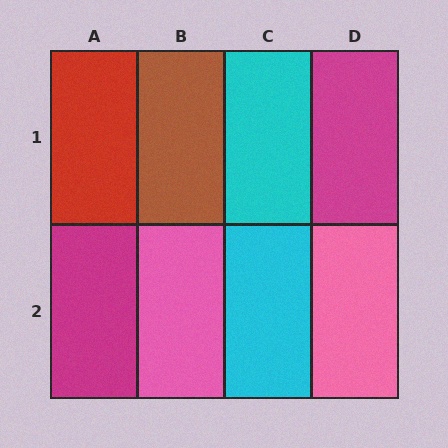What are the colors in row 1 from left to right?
Red, brown, cyan, magenta.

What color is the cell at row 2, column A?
Magenta.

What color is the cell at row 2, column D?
Pink.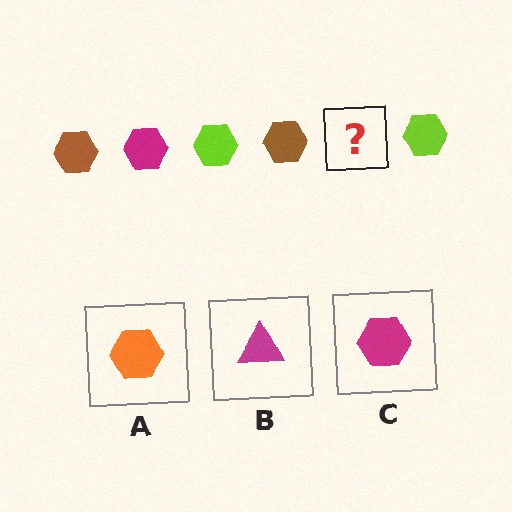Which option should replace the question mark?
Option C.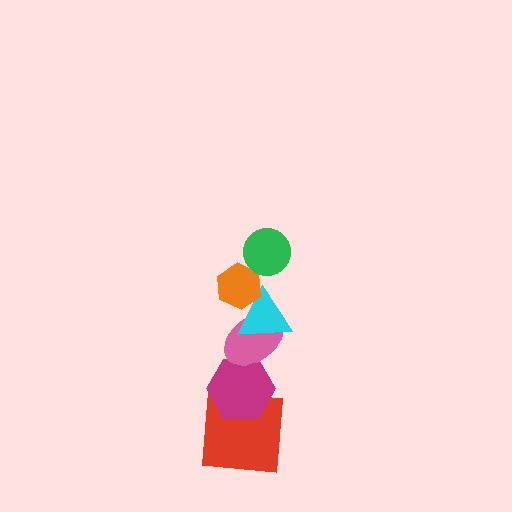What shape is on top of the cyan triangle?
The orange hexagon is on top of the cyan triangle.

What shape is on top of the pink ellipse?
The cyan triangle is on top of the pink ellipse.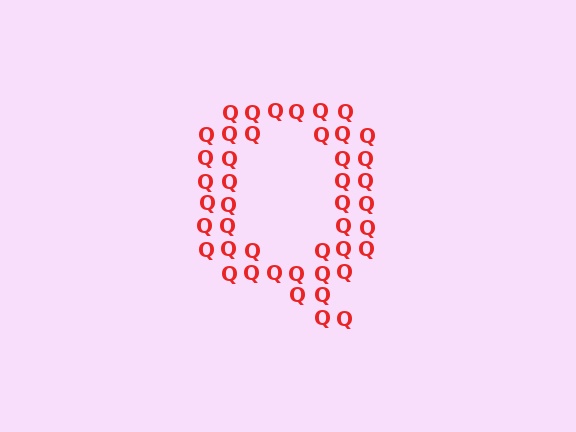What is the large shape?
The large shape is the letter Q.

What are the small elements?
The small elements are letter Q's.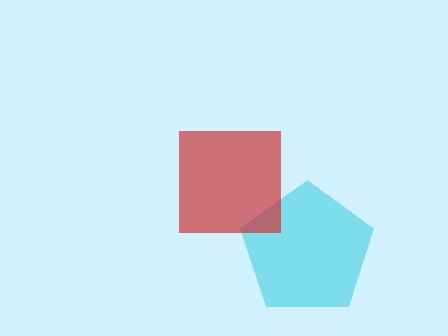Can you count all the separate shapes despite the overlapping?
Yes, there are 2 separate shapes.